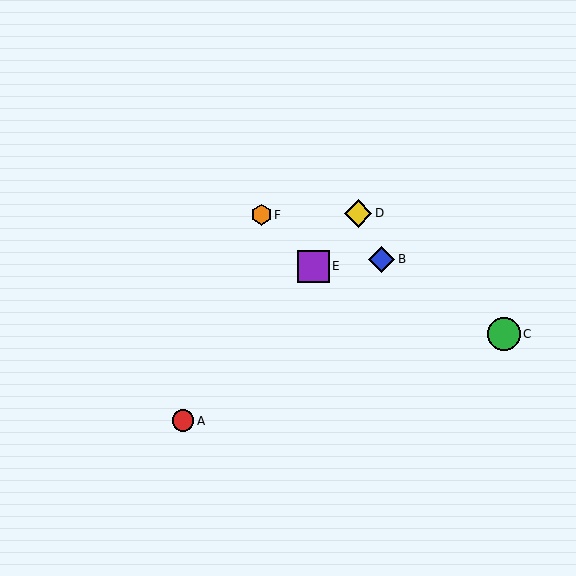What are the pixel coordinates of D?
Object D is at (358, 213).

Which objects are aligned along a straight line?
Objects A, D, E are aligned along a straight line.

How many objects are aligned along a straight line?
3 objects (A, D, E) are aligned along a straight line.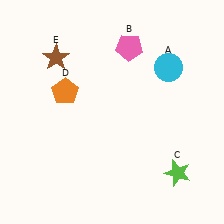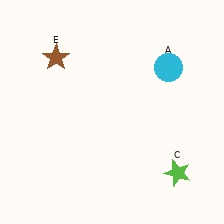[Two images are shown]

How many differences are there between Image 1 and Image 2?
There are 2 differences between the two images.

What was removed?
The orange pentagon (D), the pink pentagon (B) were removed in Image 2.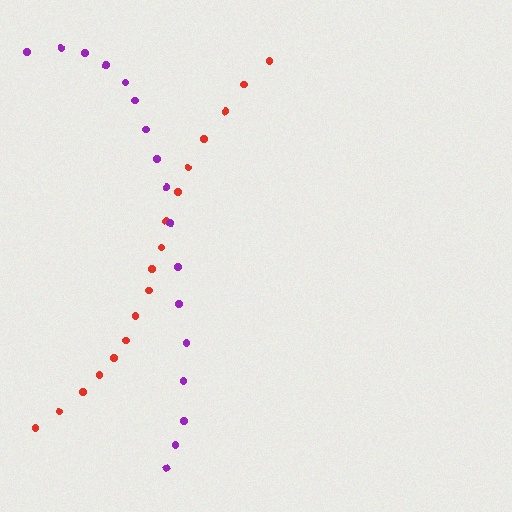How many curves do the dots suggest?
There are 2 distinct paths.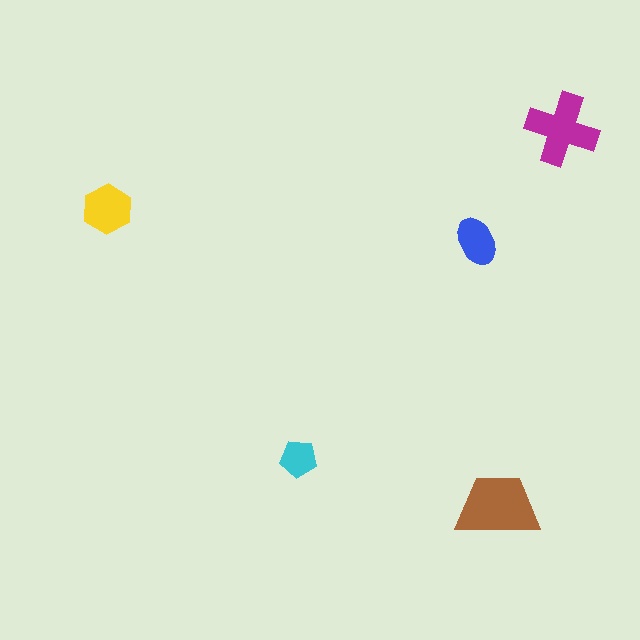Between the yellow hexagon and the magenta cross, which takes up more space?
The magenta cross.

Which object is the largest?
The brown trapezoid.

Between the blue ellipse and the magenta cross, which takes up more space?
The magenta cross.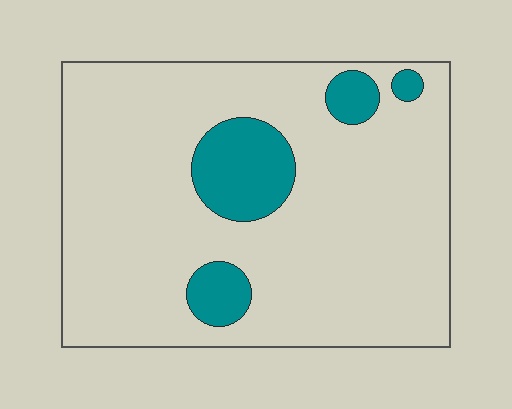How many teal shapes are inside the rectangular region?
4.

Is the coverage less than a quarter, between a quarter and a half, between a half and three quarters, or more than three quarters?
Less than a quarter.